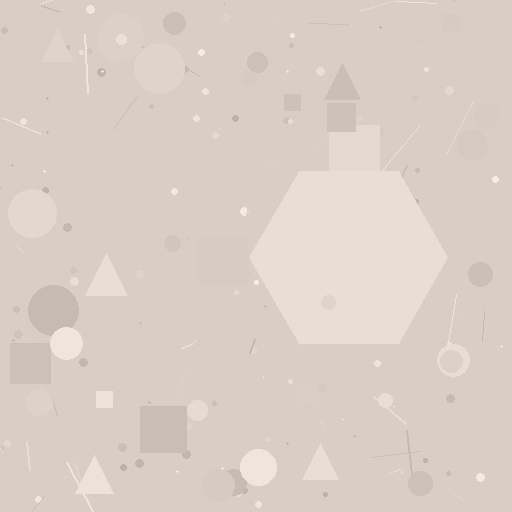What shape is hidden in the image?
A hexagon is hidden in the image.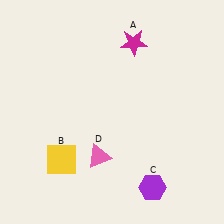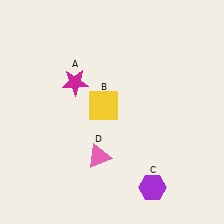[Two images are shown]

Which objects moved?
The objects that moved are: the magenta star (A), the yellow square (B).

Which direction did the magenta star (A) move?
The magenta star (A) moved left.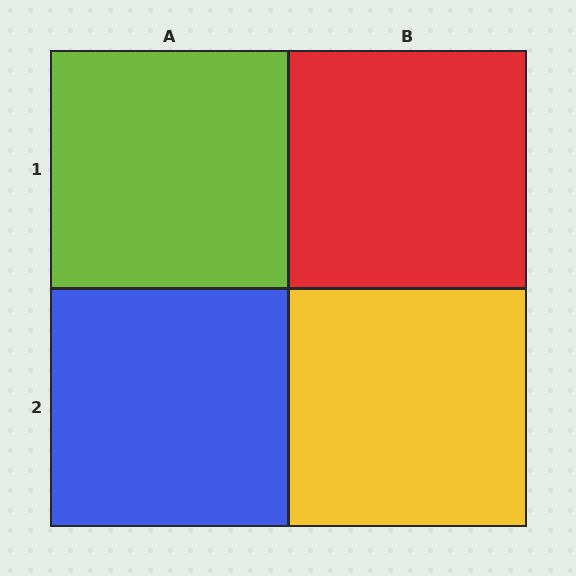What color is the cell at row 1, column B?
Red.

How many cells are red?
1 cell is red.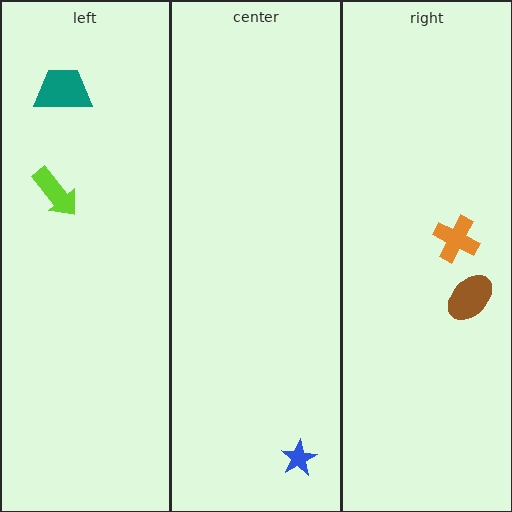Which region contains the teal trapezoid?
The left region.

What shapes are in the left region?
The lime arrow, the teal trapezoid.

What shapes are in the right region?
The orange cross, the brown ellipse.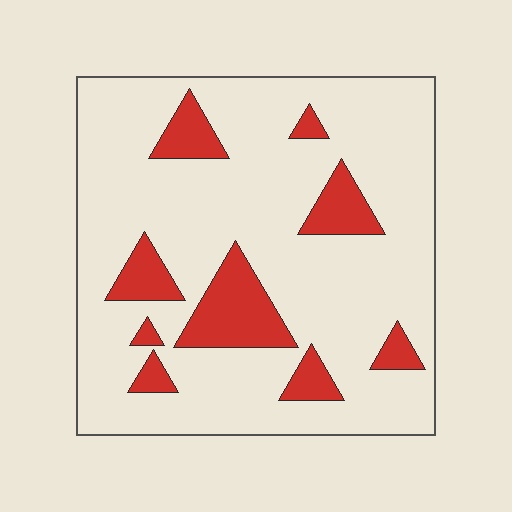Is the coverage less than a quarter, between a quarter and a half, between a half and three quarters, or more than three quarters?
Less than a quarter.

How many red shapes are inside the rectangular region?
9.